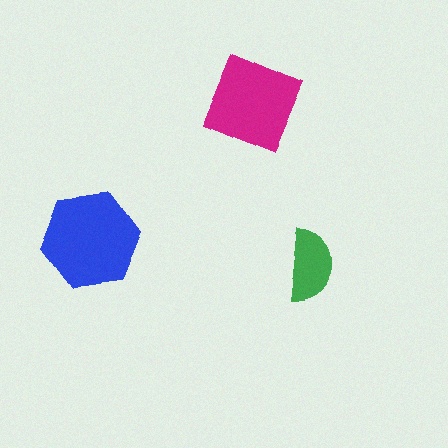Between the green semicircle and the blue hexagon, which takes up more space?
The blue hexagon.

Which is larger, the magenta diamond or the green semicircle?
The magenta diamond.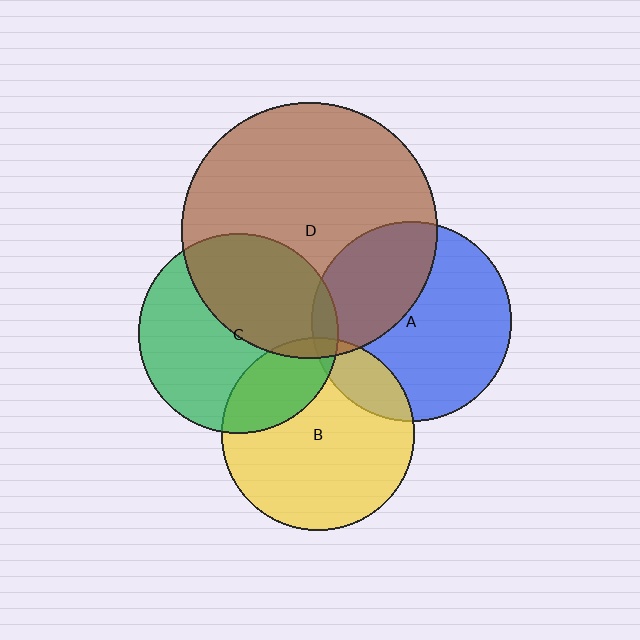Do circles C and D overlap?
Yes.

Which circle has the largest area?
Circle D (brown).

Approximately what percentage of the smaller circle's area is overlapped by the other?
Approximately 45%.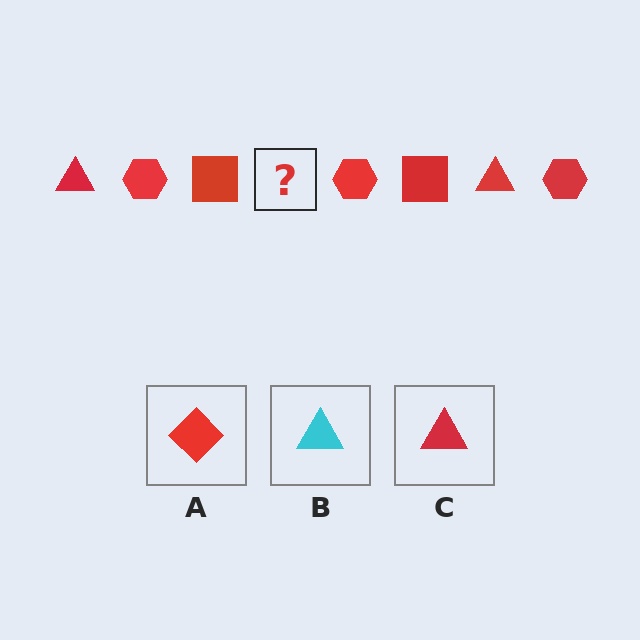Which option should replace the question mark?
Option C.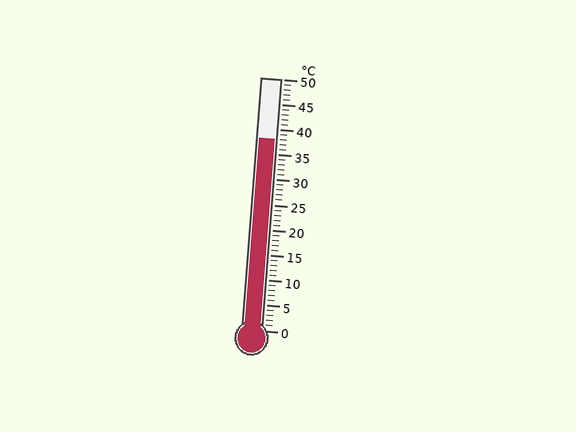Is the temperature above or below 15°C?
The temperature is above 15°C.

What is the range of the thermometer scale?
The thermometer scale ranges from 0°C to 50°C.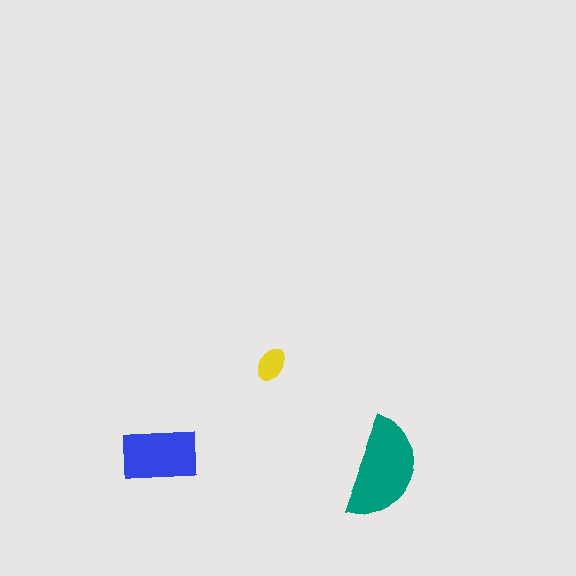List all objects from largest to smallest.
The teal semicircle, the blue rectangle, the yellow ellipse.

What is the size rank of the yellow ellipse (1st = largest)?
3rd.